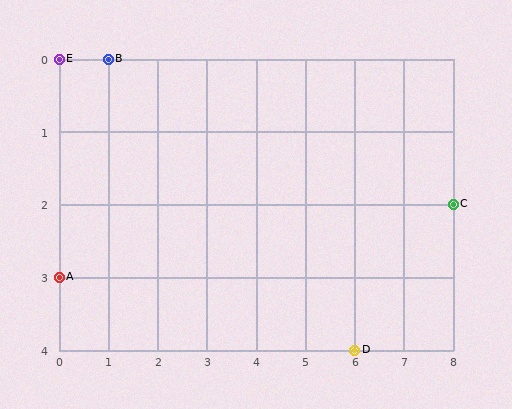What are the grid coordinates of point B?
Point B is at grid coordinates (1, 0).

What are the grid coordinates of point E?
Point E is at grid coordinates (0, 0).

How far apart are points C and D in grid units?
Points C and D are 2 columns and 2 rows apart (about 2.8 grid units diagonally).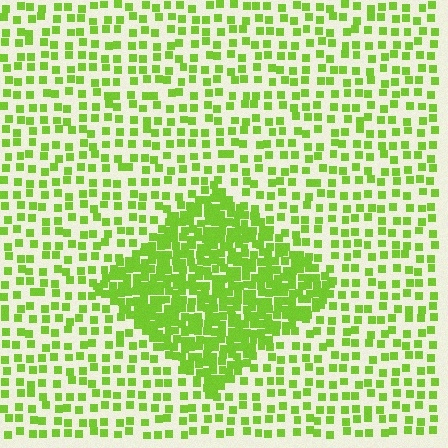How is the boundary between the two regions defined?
The boundary is defined by a change in element density (approximately 2.6x ratio). All elements are the same color, size, and shape.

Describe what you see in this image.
The image contains small lime elements arranged at two different densities. A diamond-shaped region is visible where the elements are more densely packed than the surrounding area.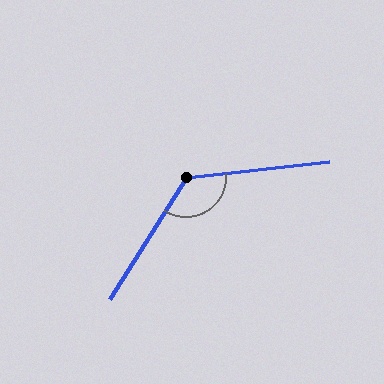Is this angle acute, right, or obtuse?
It is obtuse.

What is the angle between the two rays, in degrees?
Approximately 129 degrees.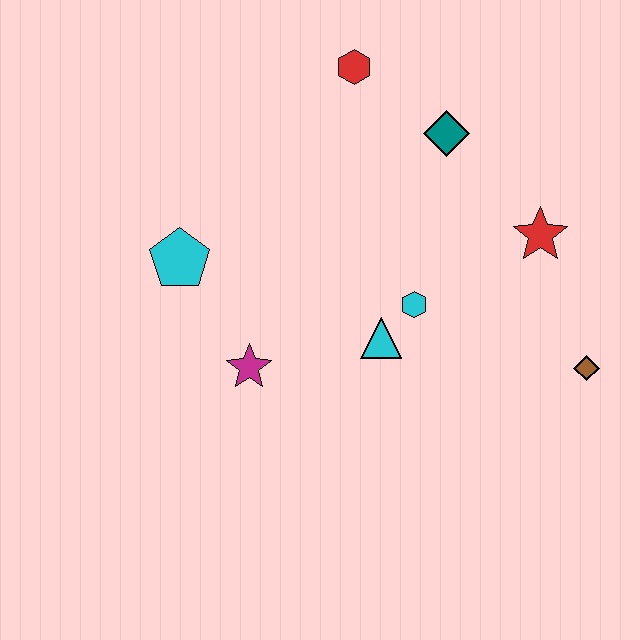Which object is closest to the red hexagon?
The teal diamond is closest to the red hexagon.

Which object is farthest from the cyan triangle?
The red hexagon is farthest from the cyan triangle.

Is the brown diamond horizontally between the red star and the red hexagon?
No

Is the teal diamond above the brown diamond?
Yes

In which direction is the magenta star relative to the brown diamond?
The magenta star is to the left of the brown diamond.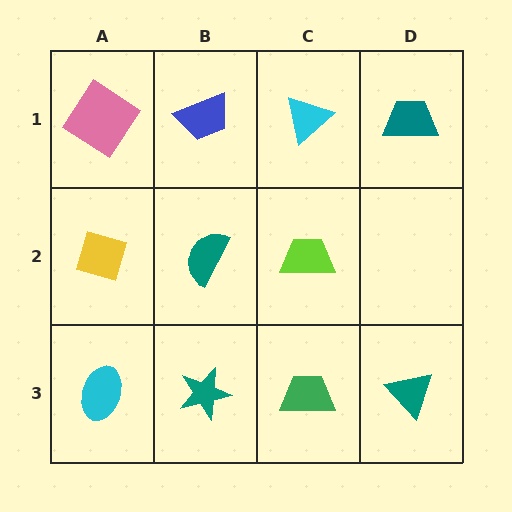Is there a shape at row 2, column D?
No, that cell is empty.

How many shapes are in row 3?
4 shapes.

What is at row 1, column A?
A pink diamond.